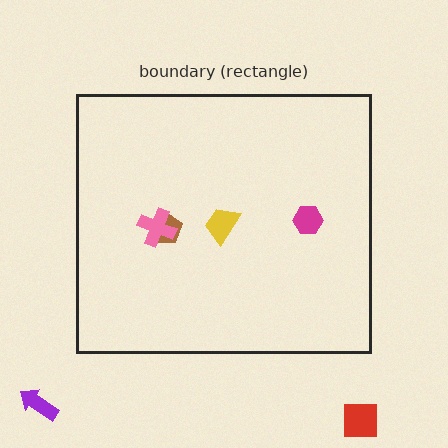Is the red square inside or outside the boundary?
Outside.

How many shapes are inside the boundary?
4 inside, 2 outside.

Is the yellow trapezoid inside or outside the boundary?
Inside.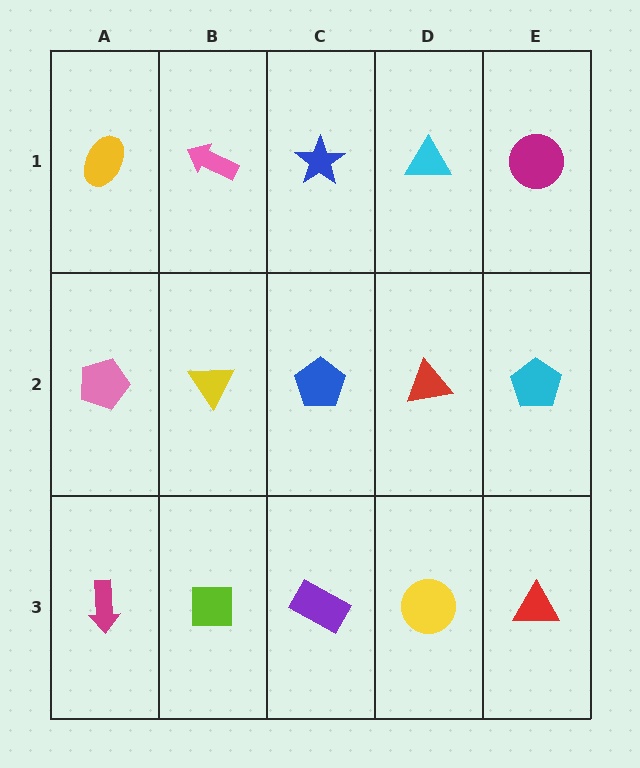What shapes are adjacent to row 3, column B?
A yellow triangle (row 2, column B), a magenta arrow (row 3, column A), a purple rectangle (row 3, column C).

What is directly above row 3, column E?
A cyan pentagon.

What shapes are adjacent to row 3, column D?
A red triangle (row 2, column D), a purple rectangle (row 3, column C), a red triangle (row 3, column E).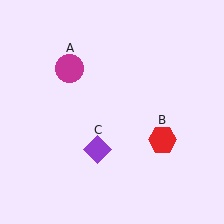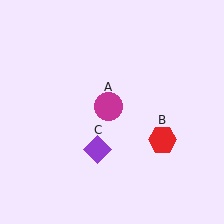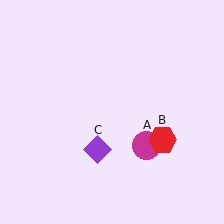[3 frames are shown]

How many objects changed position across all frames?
1 object changed position: magenta circle (object A).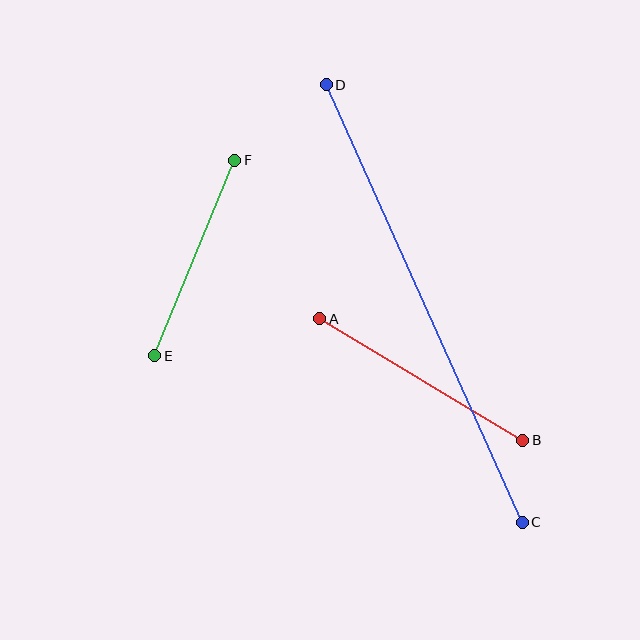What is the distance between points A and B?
The distance is approximately 236 pixels.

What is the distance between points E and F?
The distance is approximately 211 pixels.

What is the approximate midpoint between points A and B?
The midpoint is at approximately (421, 380) pixels.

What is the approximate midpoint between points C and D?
The midpoint is at approximately (424, 303) pixels.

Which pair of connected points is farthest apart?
Points C and D are farthest apart.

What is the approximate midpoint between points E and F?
The midpoint is at approximately (195, 258) pixels.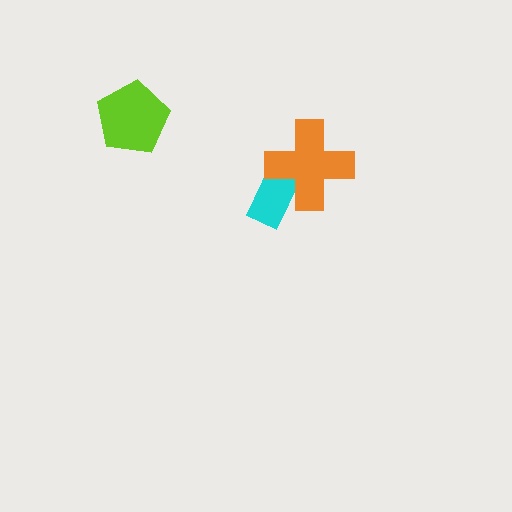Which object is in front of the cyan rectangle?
The orange cross is in front of the cyan rectangle.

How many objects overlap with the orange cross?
1 object overlaps with the orange cross.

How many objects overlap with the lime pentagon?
0 objects overlap with the lime pentagon.